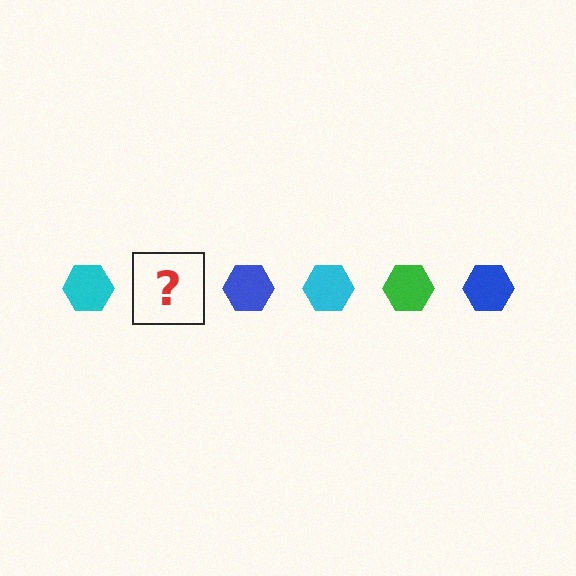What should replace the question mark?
The question mark should be replaced with a green hexagon.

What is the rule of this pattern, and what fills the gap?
The rule is that the pattern cycles through cyan, green, blue hexagons. The gap should be filled with a green hexagon.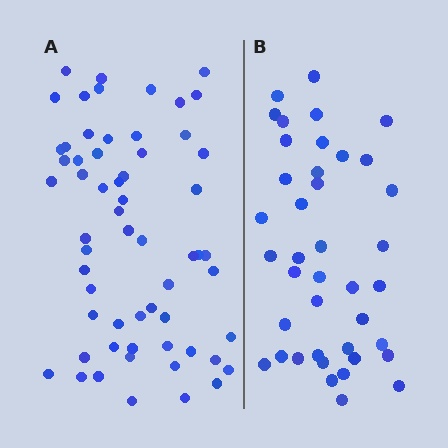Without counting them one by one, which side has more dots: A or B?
Region A (the left region) has more dots.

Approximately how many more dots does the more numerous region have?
Region A has approximately 20 more dots than region B.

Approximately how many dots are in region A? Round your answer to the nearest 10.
About 60 dots.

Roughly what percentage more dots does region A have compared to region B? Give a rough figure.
About 50% more.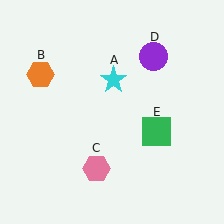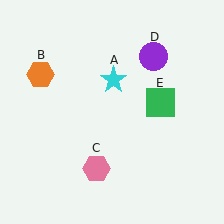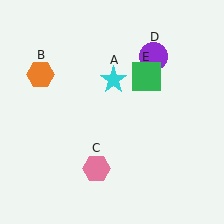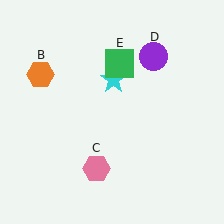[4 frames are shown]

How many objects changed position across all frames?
1 object changed position: green square (object E).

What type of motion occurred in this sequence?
The green square (object E) rotated counterclockwise around the center of the scene.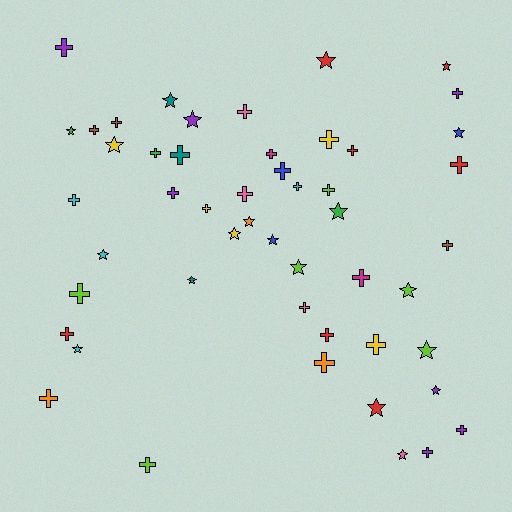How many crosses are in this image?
There are 30 crosses.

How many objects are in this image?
There are 50 objects.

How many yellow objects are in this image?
There are 5 yellow objects.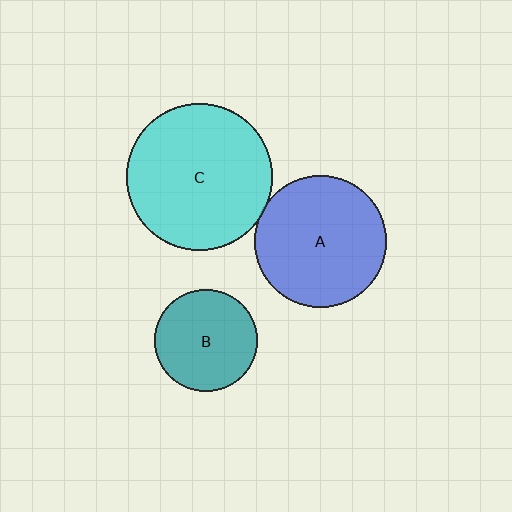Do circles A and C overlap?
Yes.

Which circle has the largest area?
Circle C (cyan).